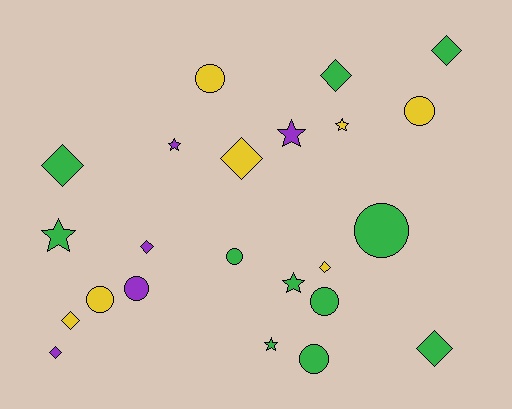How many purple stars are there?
There are 2 purple stars.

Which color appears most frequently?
Green, with 11 objects.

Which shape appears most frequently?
Diamond, with 9 objects.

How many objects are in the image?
There are 23 objects.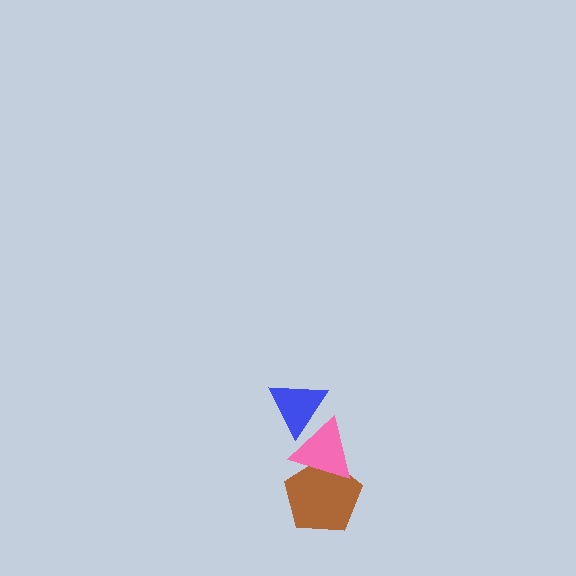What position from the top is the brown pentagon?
The brown pentagon is 3rd from the top.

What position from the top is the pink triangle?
The pink triangle is 2nd from the top.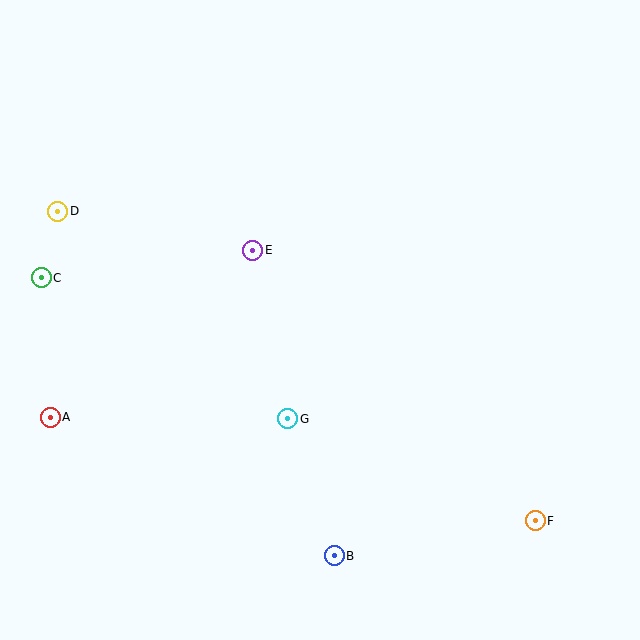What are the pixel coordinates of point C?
Point C is at (41, 278).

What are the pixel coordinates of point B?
Point B is at (334, 556).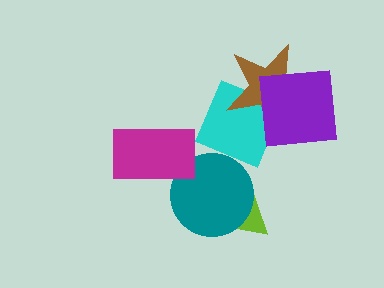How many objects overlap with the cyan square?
2 objects overlap with the cyan square.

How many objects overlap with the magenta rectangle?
1 object overlaps with the magenta rectangle.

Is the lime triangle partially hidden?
Yes, it is partially covered by another shape.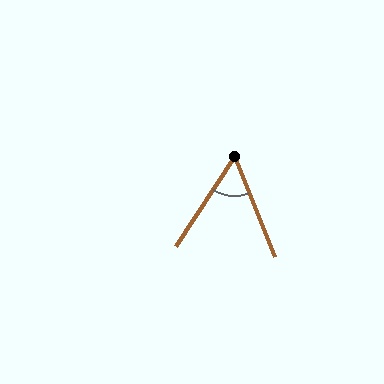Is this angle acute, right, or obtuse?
It is acute.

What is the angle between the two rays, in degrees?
Approximately 55 degrees.